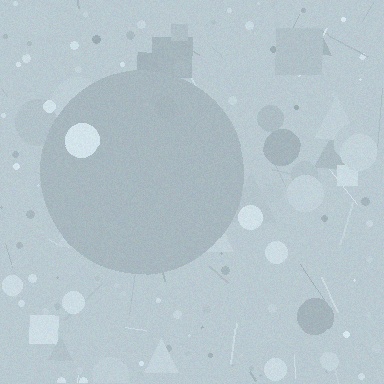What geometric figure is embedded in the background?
A circle is embedded in the background.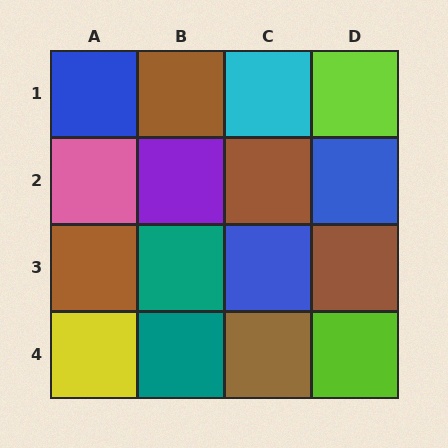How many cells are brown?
5 cells are brown.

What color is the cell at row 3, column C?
Blue.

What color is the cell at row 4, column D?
Lime.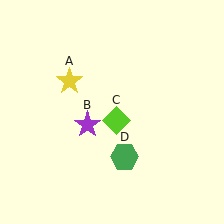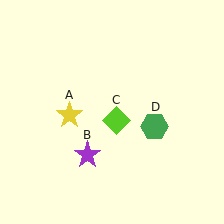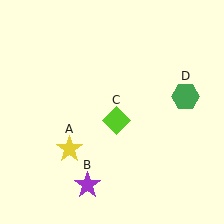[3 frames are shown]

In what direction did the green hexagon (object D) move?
The green hexagon (object D) moved up and to the right.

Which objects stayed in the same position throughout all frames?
Lime diamond (object C) remained stationary.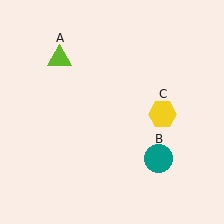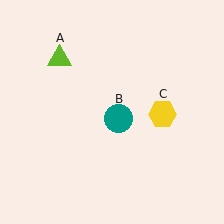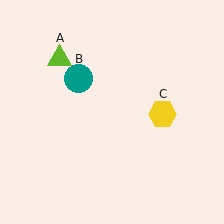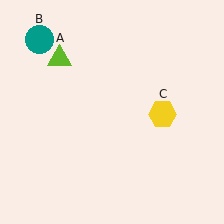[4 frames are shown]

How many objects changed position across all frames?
1 object changed position: teal circle (object B).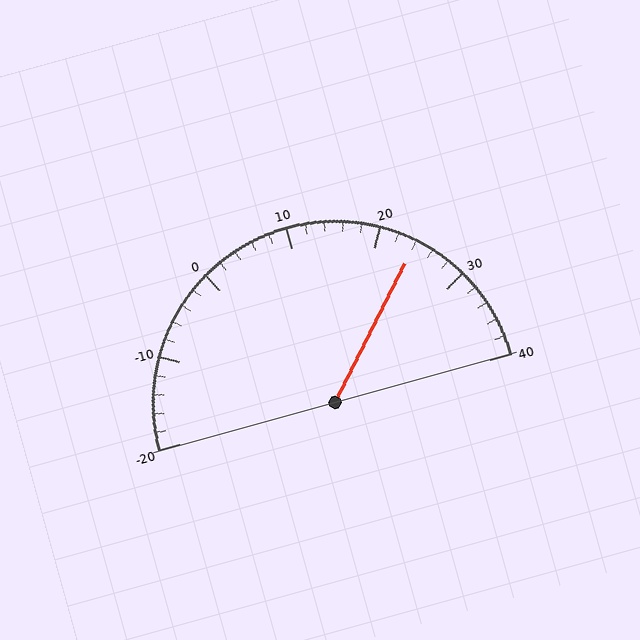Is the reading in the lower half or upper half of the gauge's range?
The reading is in the upper half of the range (-20 to 40).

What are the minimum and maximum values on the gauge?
The gauge ranges from -20 to 40.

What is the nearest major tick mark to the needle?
The nearest major tick mark is 20.